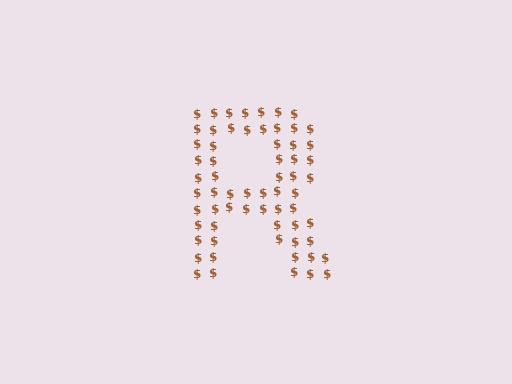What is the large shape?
The large shape is the letter R.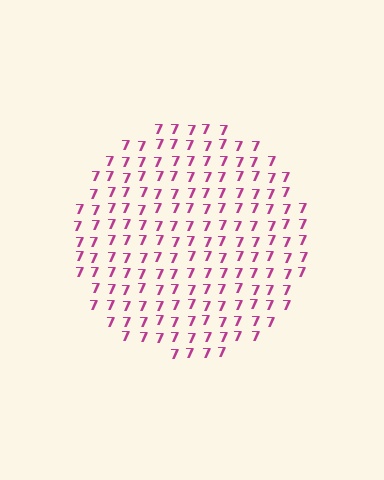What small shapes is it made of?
It is made of small digit 7's.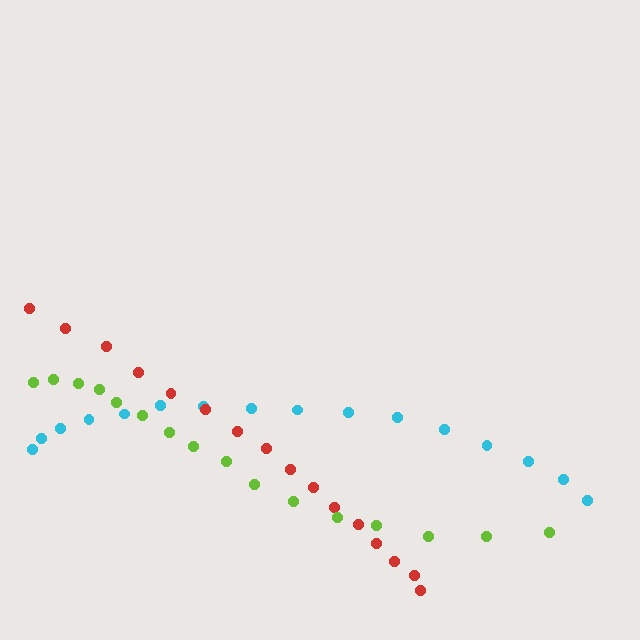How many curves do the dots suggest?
There are 3 distinct paths.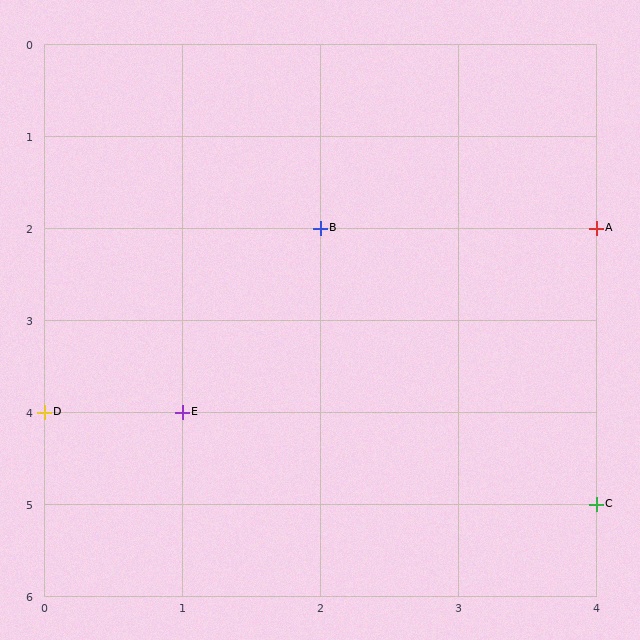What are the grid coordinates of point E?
Point E is at grid coordinates (1, 4).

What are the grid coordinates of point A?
Point A is at grid coordinates (4, 2).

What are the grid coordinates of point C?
Point C is at grid coordinates (4, 5).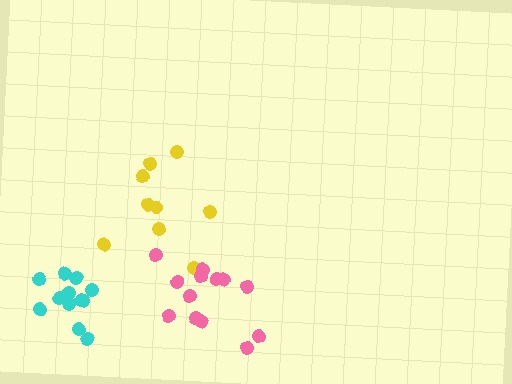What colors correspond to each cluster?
The clusters are colored: yellow, cyan, pink.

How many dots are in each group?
Group 1: 9 dots, Group 2: 12 dots, Group 3: 13 dots (34 total).